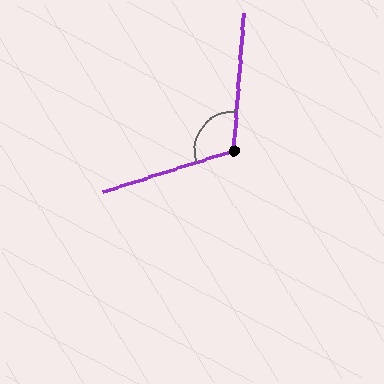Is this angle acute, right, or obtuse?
It is obtuse.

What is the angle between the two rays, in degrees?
Approximately 112 degrees.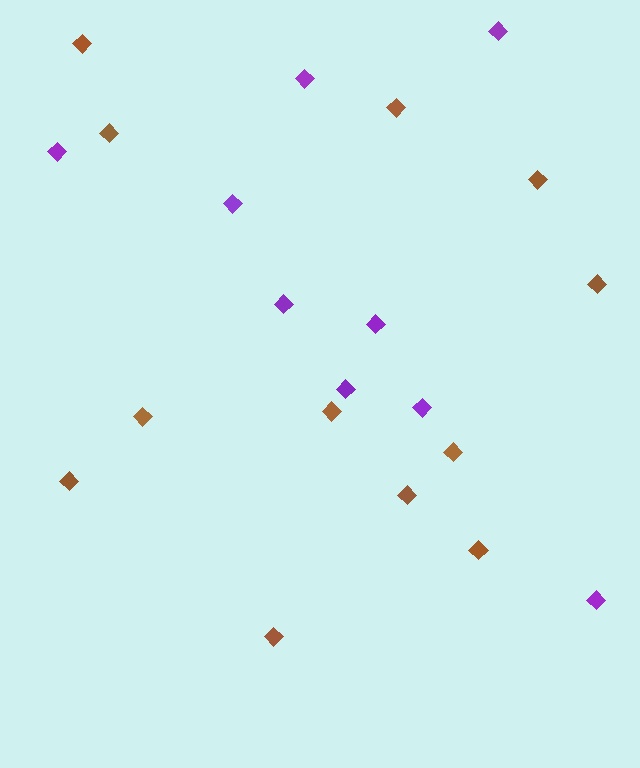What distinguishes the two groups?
There are 2 groups: one group of purple diamonds (9) and one group of brown diamonds (12).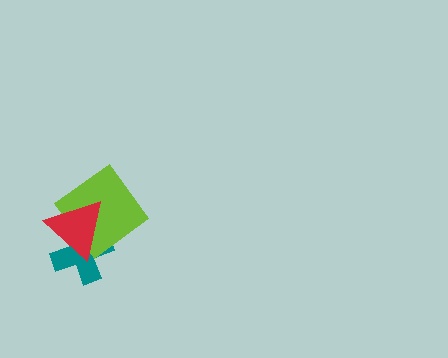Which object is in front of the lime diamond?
The red triangle is in front of the lime diamond.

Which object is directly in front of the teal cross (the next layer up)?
The lime diamond is directly in front of the teal cross.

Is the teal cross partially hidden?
Yes, it is partially covered by another shape.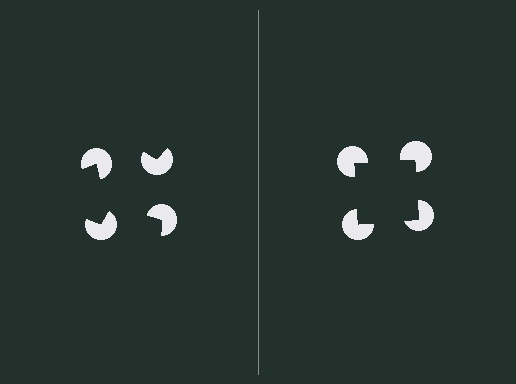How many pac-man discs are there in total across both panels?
8 — 4 on each side.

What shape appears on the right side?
An illusory square.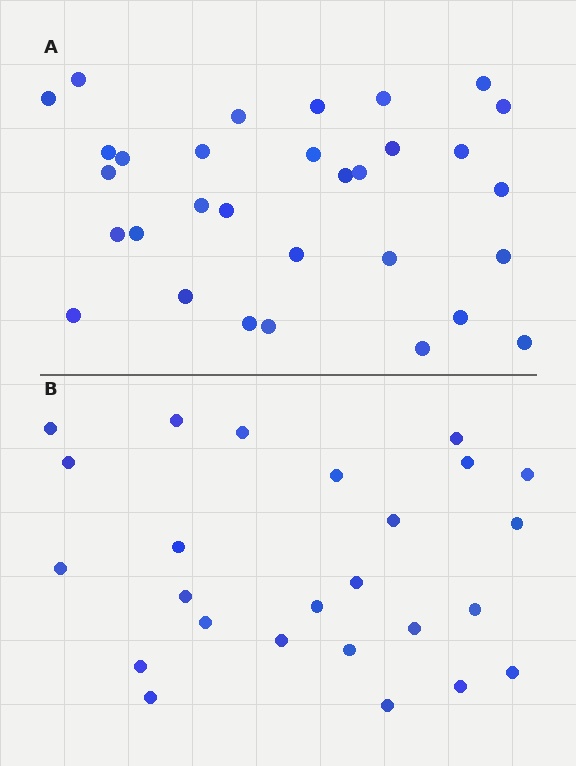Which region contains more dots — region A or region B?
Region A (the top region) has more dots.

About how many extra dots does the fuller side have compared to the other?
Region A has about 6 more dots than region B.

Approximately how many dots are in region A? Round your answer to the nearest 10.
About 30 dots. (The exact count is 31, which rounds to 30.)